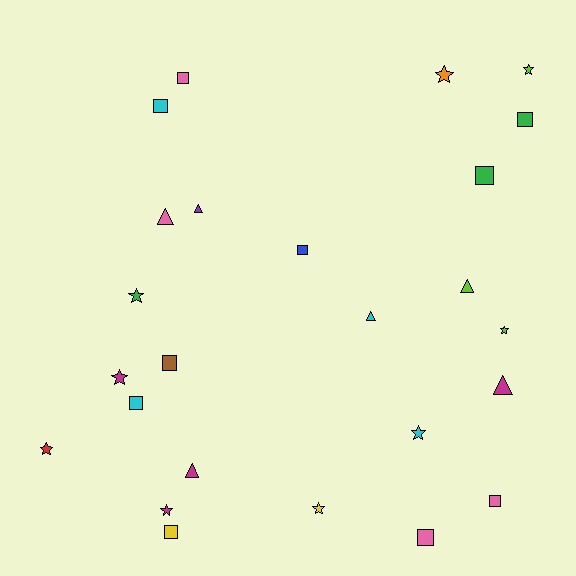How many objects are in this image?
There are 25 objects.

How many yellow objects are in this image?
There are 2 yellow objects.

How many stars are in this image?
There are 9 stars.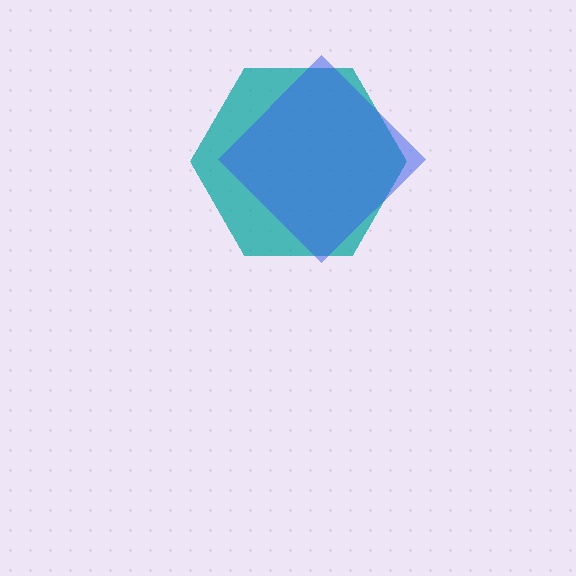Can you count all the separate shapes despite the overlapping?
Yes, there are 2 separate shapes.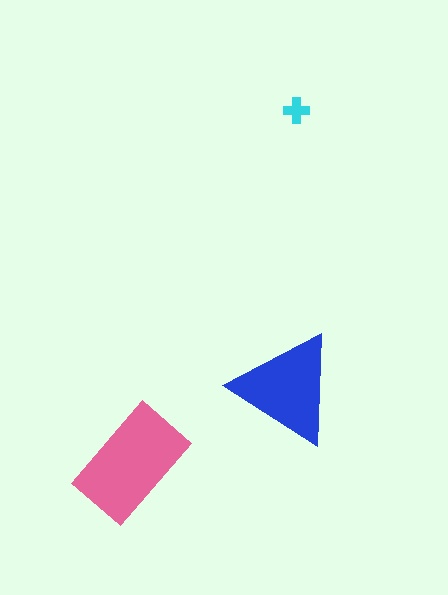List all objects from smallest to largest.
The cyan cross, the blue triangle, the pink rectangle.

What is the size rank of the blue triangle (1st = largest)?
2nd.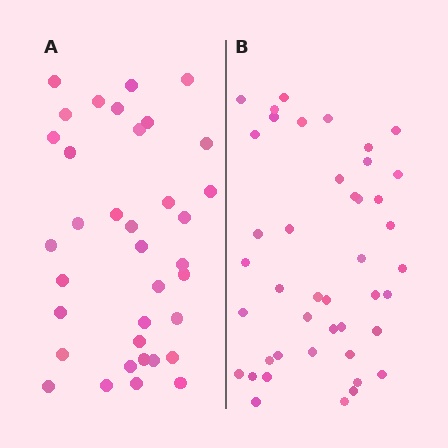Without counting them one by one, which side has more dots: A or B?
Region B (the right region) has more dots.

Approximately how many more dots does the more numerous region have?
Region B has roughly 8 or so more dots than region A.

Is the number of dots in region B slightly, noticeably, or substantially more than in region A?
Region B has only slightly more — the two regions are fairly close. The ratio is roughly 1.2 to 1.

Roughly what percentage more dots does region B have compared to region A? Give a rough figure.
About 20% more.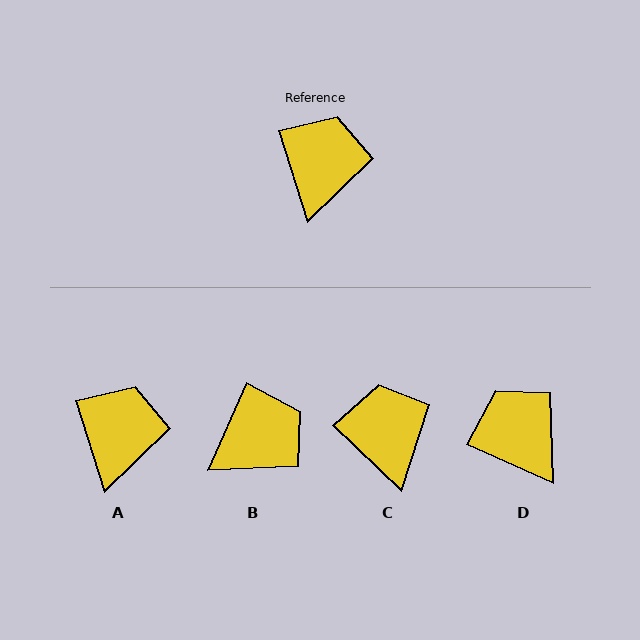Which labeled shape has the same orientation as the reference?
A.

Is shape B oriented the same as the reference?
No, it is off by about 42 degrees.